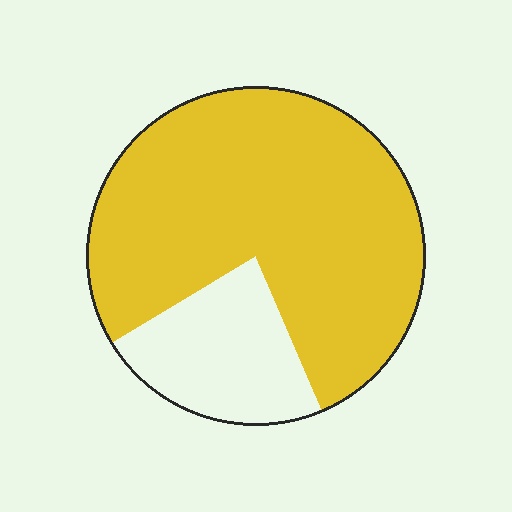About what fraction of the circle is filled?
About three quarters (3/4).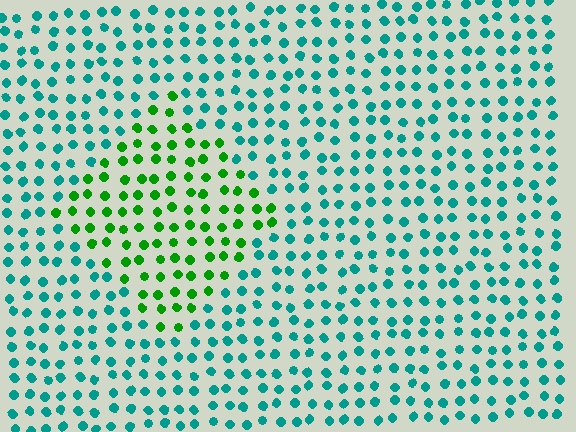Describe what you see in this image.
The image is filled with small teal elements in a uniform arrangement. A diamond-shaped region is visible where the elements are tinted to a slightly different hue, forming a subtle color boundary.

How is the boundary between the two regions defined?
The boundary is defined purely by a slight shift in hue (about 54 degrees). Spacing, size, and orientation are identical on both sides.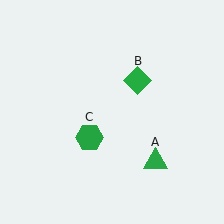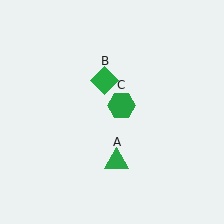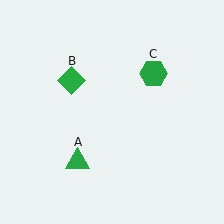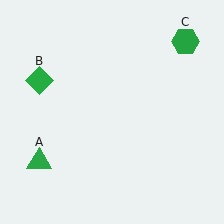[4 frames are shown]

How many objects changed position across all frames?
3 objects changed position: green triangle (object A), green diamond (object B), green hexagon (object C).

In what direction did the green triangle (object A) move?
The green triangle (object A) moved left.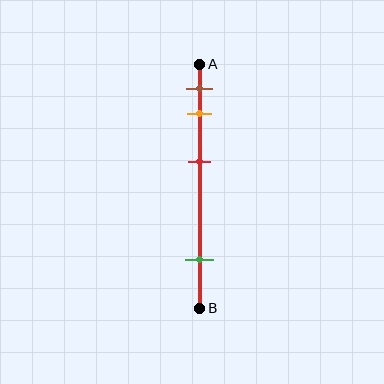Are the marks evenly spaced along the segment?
No, the marks are not evenly spaced.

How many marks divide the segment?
There are 4 marks dividing the segment.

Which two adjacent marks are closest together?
The brown and orange marks are the closest adjacent pair.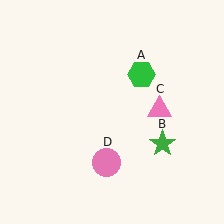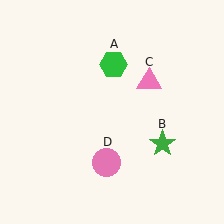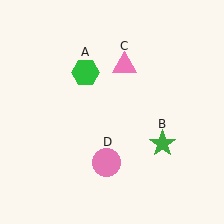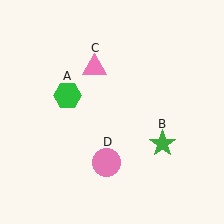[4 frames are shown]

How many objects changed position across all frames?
2 objects changed position: green hexagon (object A), pink triangle (object C).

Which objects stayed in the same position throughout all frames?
Green star (object B) and pink circle (object D) remained stationary.